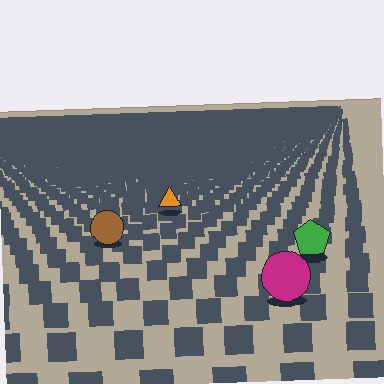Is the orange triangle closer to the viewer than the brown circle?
No. The brown circle is closer — you can tell from the texture gradient: the ground texture is coarser near it.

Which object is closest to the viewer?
The magenta circle is closest. The texture marks near it are larger and more spread out.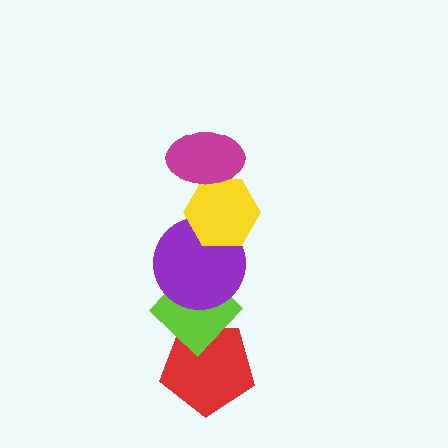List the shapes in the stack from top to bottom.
From top to bottom: the magenta ellipse, the yellow hexagon, the purple circle, the lime diamond, the red pentagon.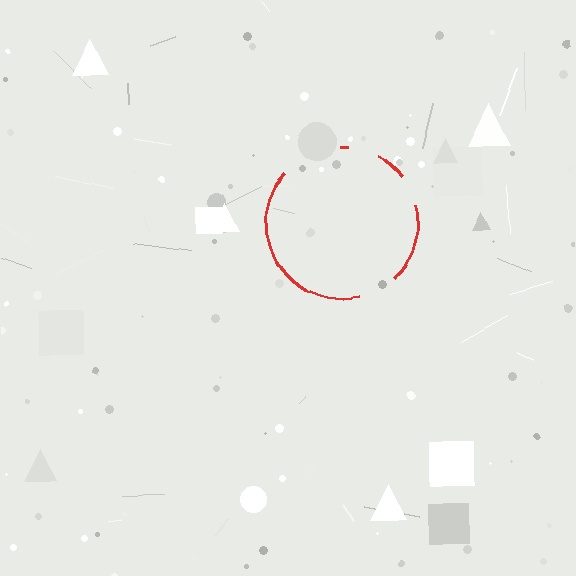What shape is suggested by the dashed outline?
The dashed outline suggests a circle.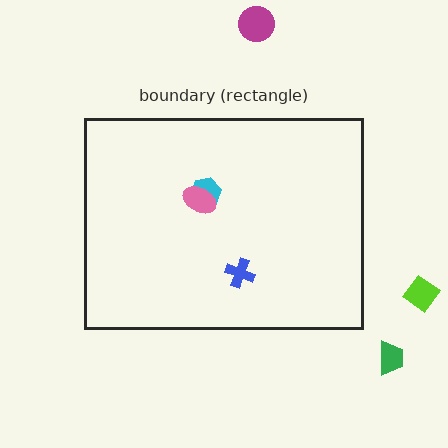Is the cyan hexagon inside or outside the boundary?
Inside.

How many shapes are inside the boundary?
3 inside, 3 outside.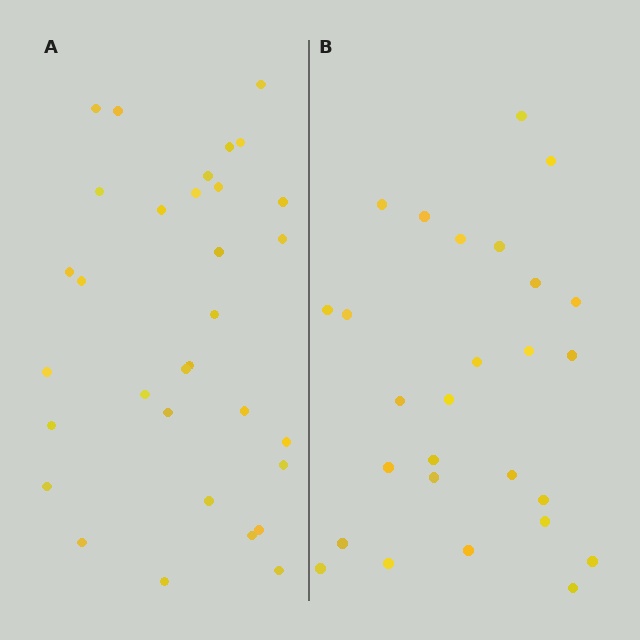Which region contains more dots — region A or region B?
Region A (the left region) has more dots.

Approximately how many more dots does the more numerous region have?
Region A has about 5 more dots than region B.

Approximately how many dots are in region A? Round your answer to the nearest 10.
About 30 dots. (The exact count is 32, which rounds to 30.)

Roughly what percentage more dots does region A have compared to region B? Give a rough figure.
About 20% more.